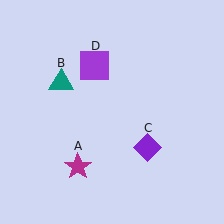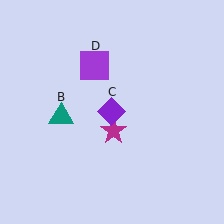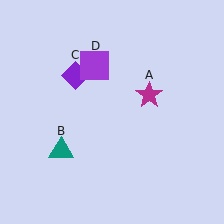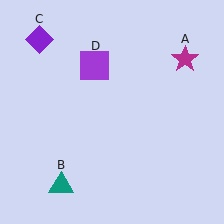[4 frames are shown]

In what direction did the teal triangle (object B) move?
The teal triangle (object B) moved down.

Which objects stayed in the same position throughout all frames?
Purple square (object D) remained stationary.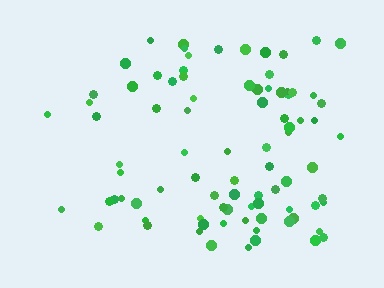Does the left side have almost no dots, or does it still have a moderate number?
Still a moderate number, just noticeably fewer than the right.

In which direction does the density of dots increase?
From left to right, with the right side densest.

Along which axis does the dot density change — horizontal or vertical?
Horizontal.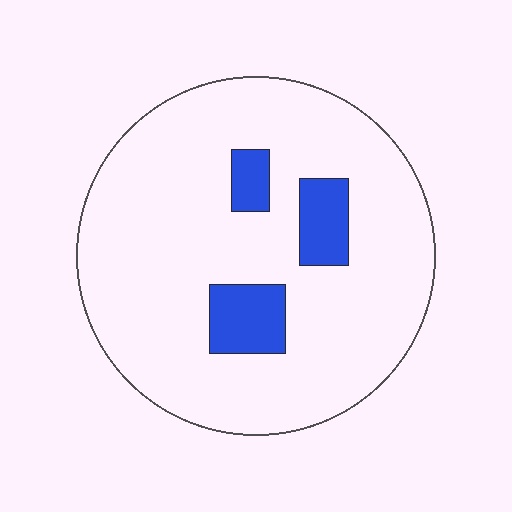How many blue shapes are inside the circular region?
3.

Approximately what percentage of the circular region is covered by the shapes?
Approximately 10%.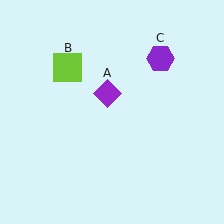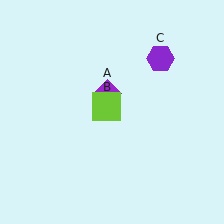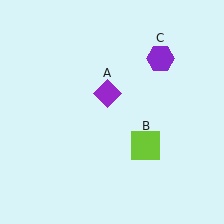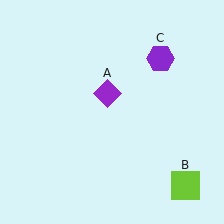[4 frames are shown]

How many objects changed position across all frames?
1 object changed position: lime square (object B).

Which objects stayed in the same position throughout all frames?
Purple diamond (object A) and purple hexagon (object C) remained stationary.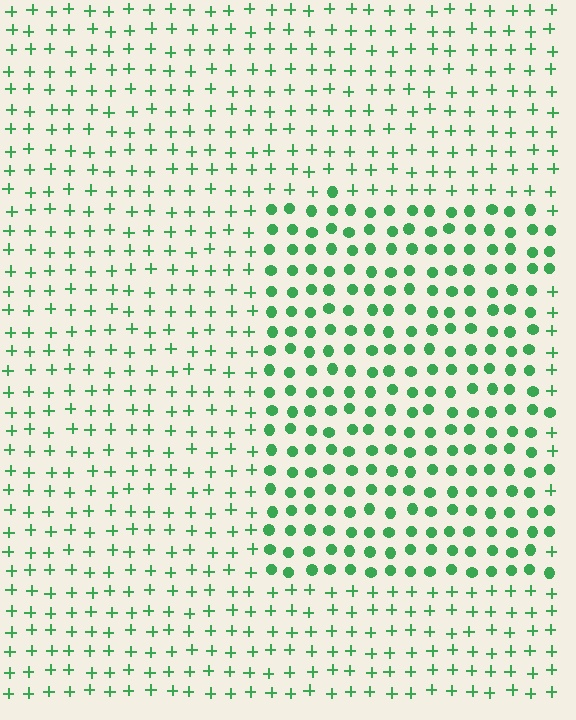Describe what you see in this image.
The image is filled with small green elements arranged in a uniform grid. A rectangle-shaped region contains circles, while the surrounding area contains plus signs. The boundary is defined purely by the change in element shape.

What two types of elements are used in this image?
The image uses circles inside the rectangle region and plus signs outside it.